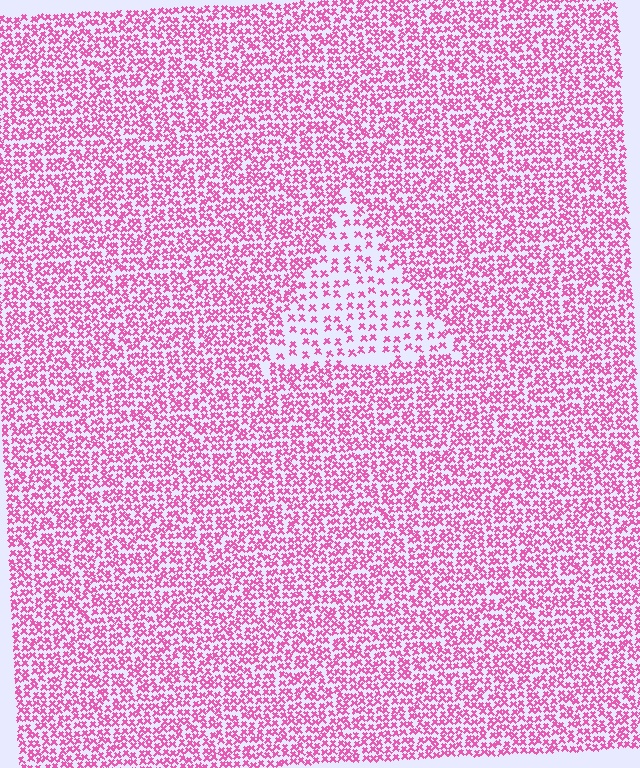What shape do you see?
I see a triangle.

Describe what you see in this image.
The image contains small pink elements arranged at two different densities. A triangle-shaped region is visible where the elements are less densely packed than the surrounding area.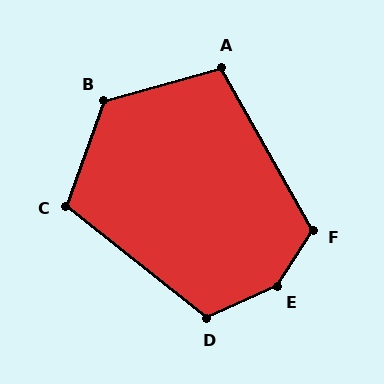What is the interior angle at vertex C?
Approximately 109 degrees (obtuse).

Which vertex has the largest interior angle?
E, at approximately 147 degrees.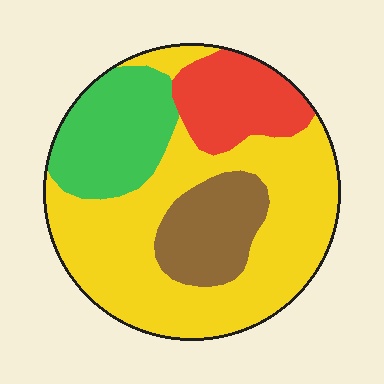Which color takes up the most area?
Yellow, at roughly 55%.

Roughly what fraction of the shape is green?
Green takes up about one fifth (1/5) of the shape.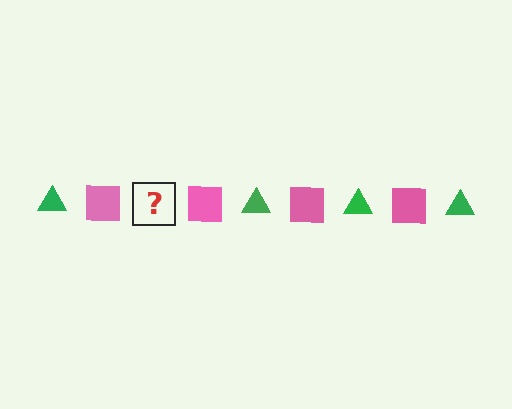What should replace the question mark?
The question mark should be replaced with a green triangle.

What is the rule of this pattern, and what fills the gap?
The rule is that the pattern alternates between green triangle and pink square. The gap should be filled with a green triangle.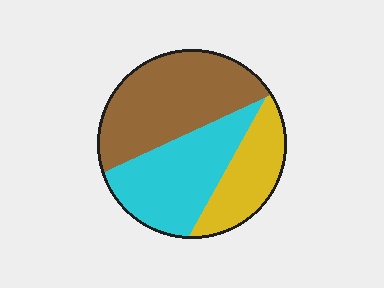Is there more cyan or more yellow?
Cyan.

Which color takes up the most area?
Brown, at roughly 40%.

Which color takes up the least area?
Yellow, at roughly 25%.